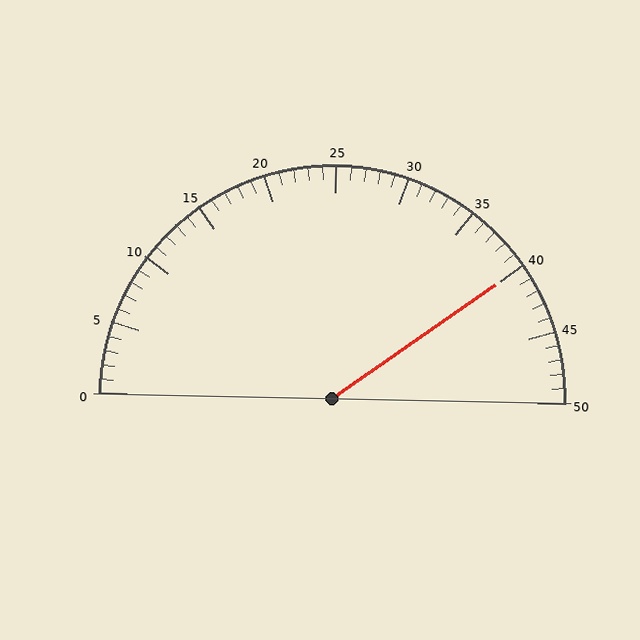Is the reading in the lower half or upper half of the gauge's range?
The reading is in the upper half of the range (0 to 50).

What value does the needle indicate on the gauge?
The needle indicates approximately 40.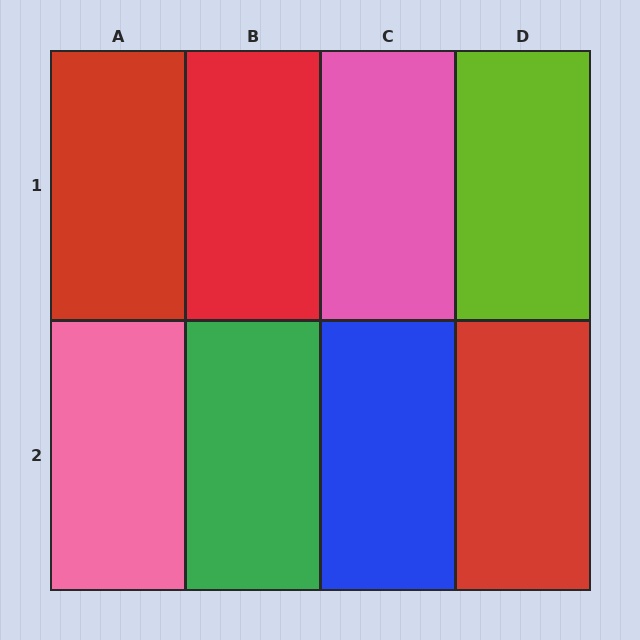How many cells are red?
3 cells are red.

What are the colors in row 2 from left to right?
Pink, green, blue, red.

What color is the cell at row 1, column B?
Red.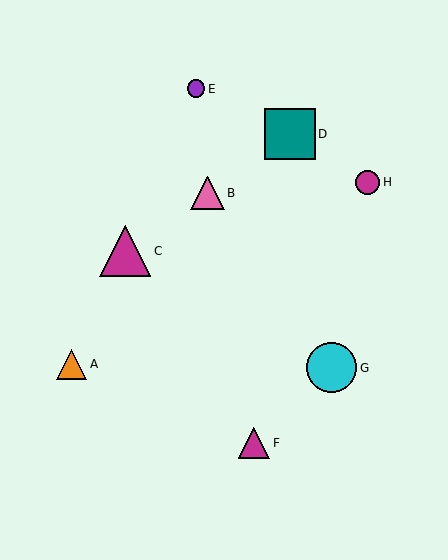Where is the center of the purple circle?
The center of the purple circle is at (196, 89).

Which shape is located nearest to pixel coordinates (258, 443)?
The magenta triangle (labeled F) at (254, 443) is nearest to that location.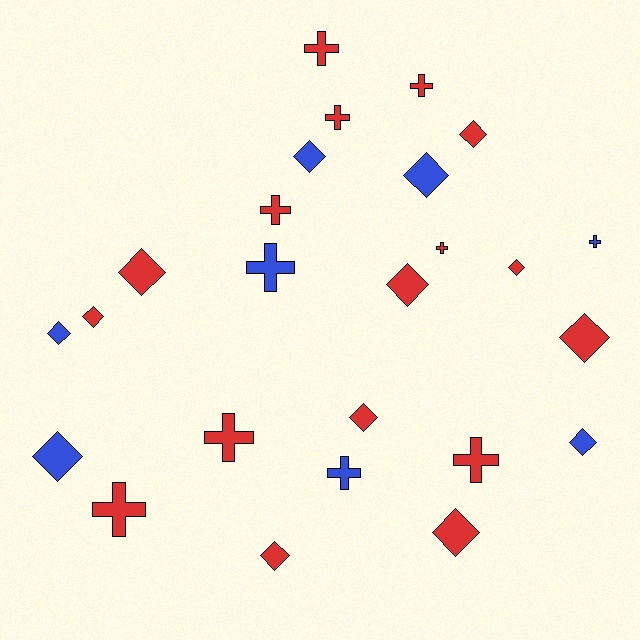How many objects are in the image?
There are 25 objects.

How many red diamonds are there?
There are 9 red diamonds.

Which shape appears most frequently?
Diamond, with 14 objects.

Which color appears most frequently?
Red, with 17 objects.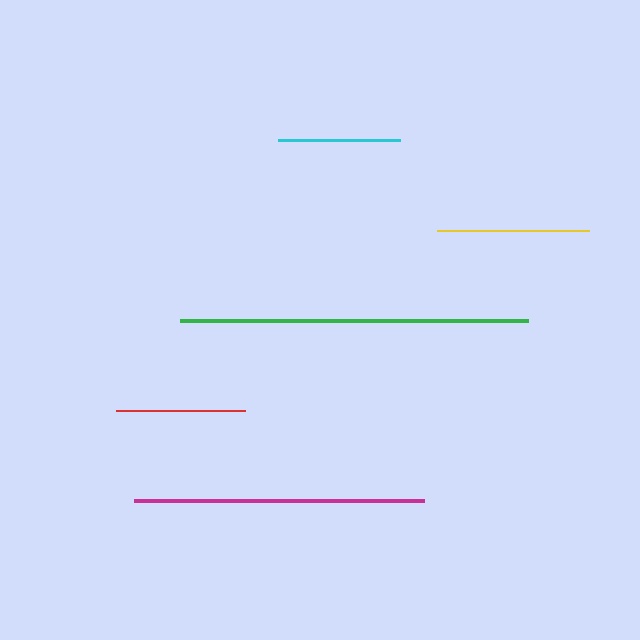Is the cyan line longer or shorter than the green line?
The green line is longer than the cyan line.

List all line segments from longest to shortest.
From longest to shortest: green, magenta, yellow, red, cyan.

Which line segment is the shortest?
The cyan line is the shortest at approximately 122 pixels.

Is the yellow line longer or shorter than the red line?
The yellow line is longer than the red line.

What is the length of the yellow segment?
The yellow segment is approximately 152 pixels long.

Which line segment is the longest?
The green line is the longest at approximately 348 pixels.